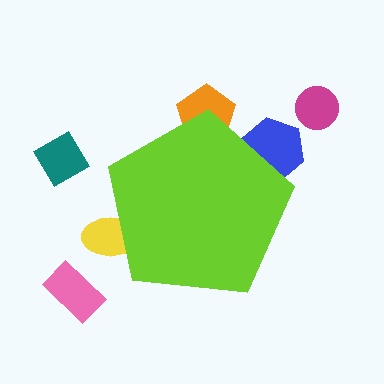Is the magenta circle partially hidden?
No, the magenta circle is fully visible.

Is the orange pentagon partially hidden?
Yes, the orange pentagon is partially hidden behind the lime pentagon.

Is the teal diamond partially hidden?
No, the teal diamond is fully visible.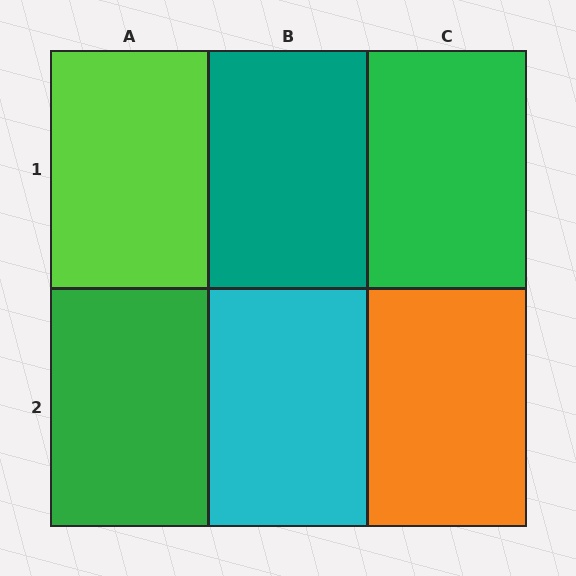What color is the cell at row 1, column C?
Green.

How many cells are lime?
1 cell is lime.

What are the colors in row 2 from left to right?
Green, cyan, orange.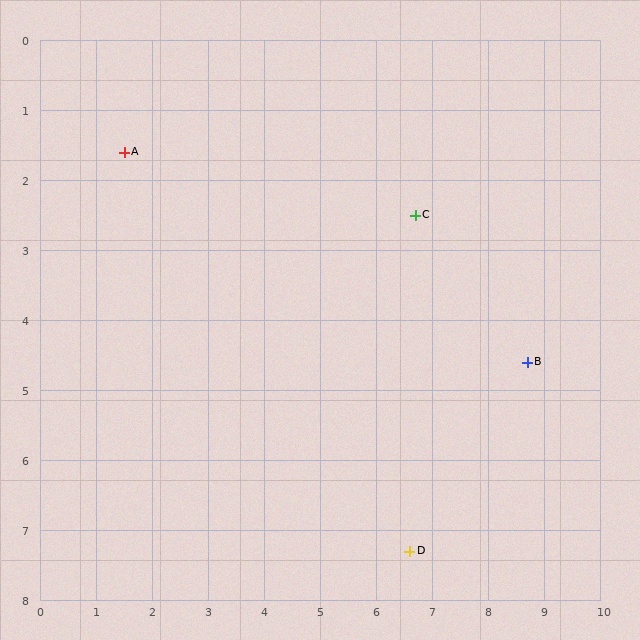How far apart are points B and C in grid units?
Points B and C are about 2.9 grid units apart.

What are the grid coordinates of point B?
Point B is at approximately (8.7, 4.6).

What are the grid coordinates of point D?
Point D is at approximately (6.6, 7.3).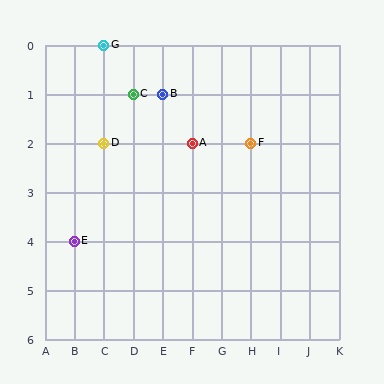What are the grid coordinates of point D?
Point D is at grid coordinates (C, 2).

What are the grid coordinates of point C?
Point C is at grid coordinates (D, 1).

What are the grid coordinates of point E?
Point E is at grid coordinates (B, 4).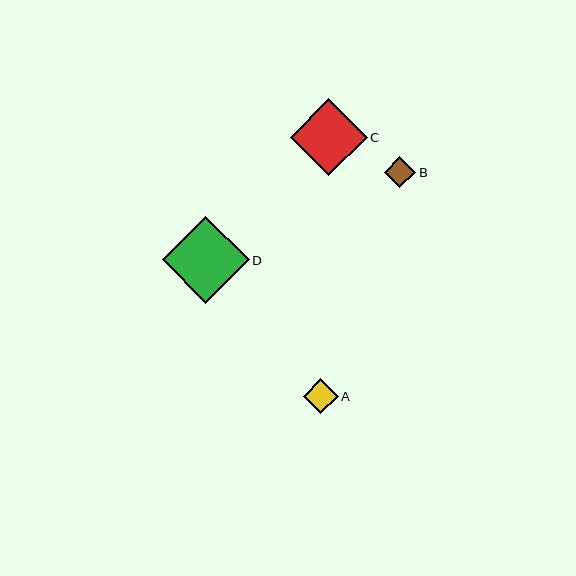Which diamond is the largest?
Diamond D is the largest with a size of approximately 87 pixels.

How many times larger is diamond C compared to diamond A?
Diamond C is approximately 2.2 times the size of diamond A.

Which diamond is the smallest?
Diamond B is the smallest with a size of approximately 31 pixels.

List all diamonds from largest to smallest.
From largest to smallest: D, C, A, B.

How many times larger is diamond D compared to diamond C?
Diamond D is approximately 1.1 times the size of diamond C.